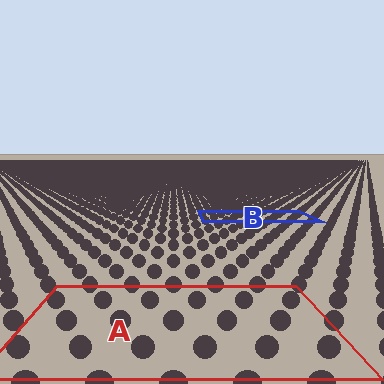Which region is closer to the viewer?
Region A is closer. The texture elements there are larger and more spread out.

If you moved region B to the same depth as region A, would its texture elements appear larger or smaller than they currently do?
They would appear larger. At a closer depth, the same texture elements are projected at a bigger on-screen size.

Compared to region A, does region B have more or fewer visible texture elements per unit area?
Region B has more texture elements per unit area — they are packed more densely because it is farther away.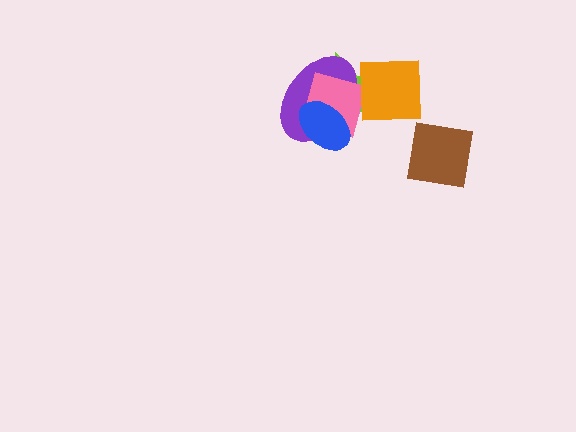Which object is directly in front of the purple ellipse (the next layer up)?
The pink diamond is directly in front of the purple ellipse.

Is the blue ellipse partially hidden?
No, no other shape covers it.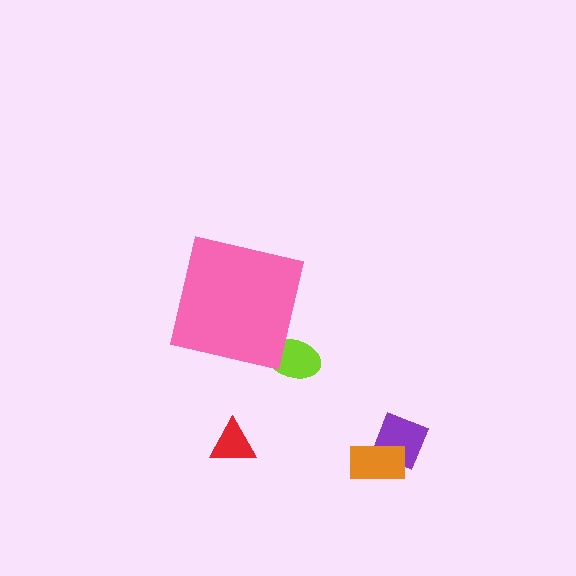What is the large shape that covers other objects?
A pink square.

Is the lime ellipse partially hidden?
Yes, the lime ellipse is partially hidden behind the pink square.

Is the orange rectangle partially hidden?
No, the orange rectangle is fully visible.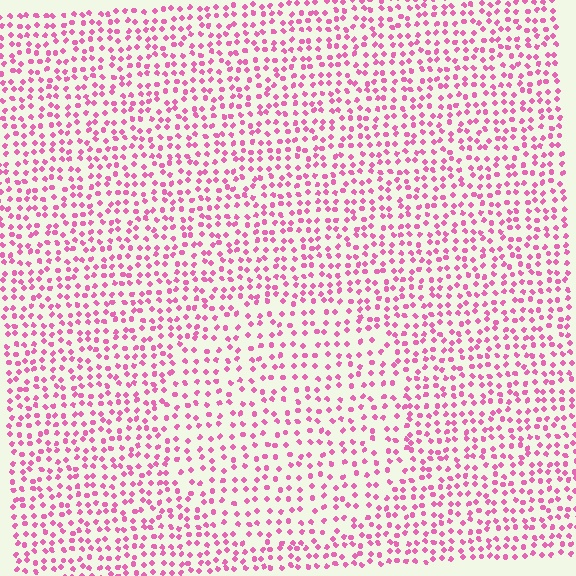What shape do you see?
I see a circle.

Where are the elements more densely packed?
The elements are more densely packed outside the circle boundary.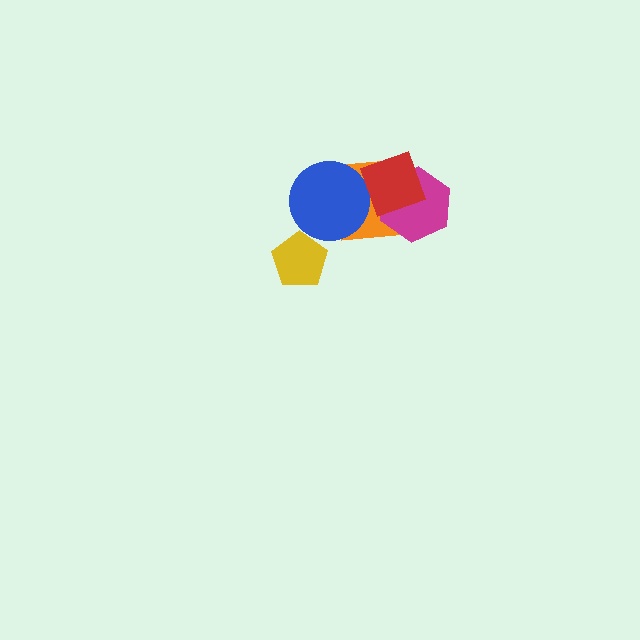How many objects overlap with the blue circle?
1 object overlaps with the blue circle.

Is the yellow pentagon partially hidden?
No, no other shape covers it.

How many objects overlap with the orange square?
3 objects overlap with the orange square.